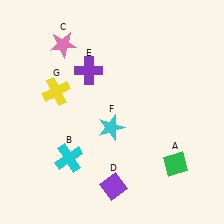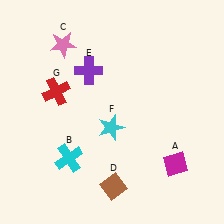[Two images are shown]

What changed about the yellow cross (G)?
In Image 1, G is yellow. In Image 2, it changed to red.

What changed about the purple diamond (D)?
In Image 1, D is purple. In Image 2, it changed to brown.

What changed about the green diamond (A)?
In Image 1, A is green. In Image 2, it changed to magenta.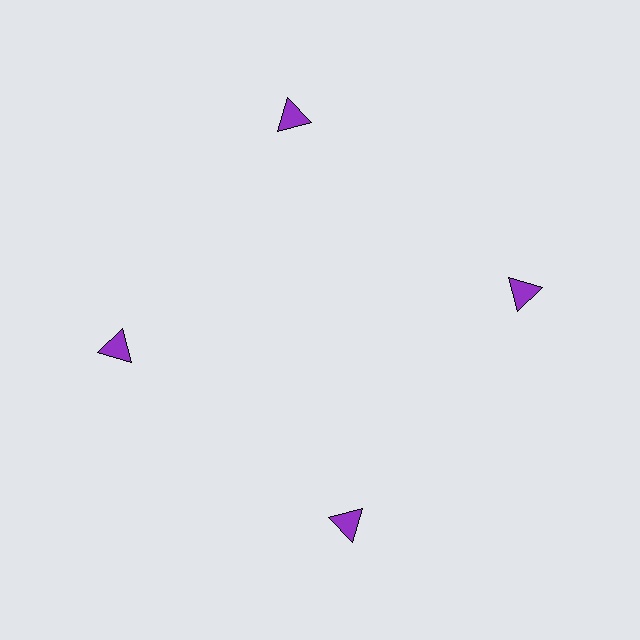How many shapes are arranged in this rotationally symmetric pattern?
There are 4 shapes, arranged in 4 groups of 1.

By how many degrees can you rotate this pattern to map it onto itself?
The pattern maps onto itself every 90 degrees of rotation.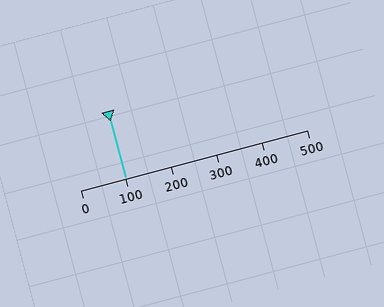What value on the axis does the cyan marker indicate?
The marker indicates approximately 100.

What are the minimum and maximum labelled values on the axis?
The axis runs from 0 to 500.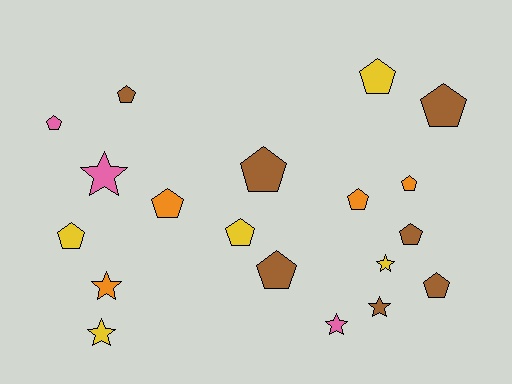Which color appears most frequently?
Brown, with 7 objects.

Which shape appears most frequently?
Pentagon, with 13 objects.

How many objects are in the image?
There are 19 objects.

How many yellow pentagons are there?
There are 3 yellow pentagons.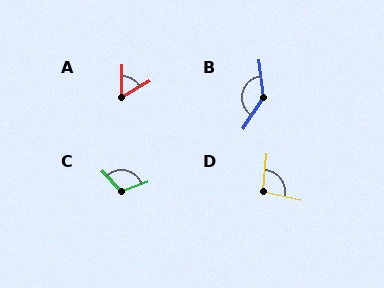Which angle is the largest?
B, at approximately 141 degrees.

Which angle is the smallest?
A, at approximately 60 degrees.